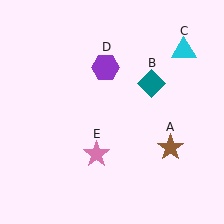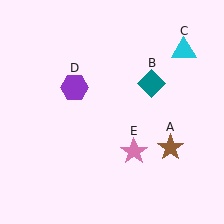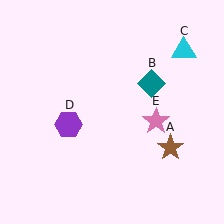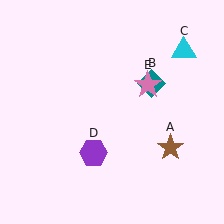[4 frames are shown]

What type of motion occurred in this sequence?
The purple hexagon (object D), pink star (object E) rotated counterclockwise around the center of the scene.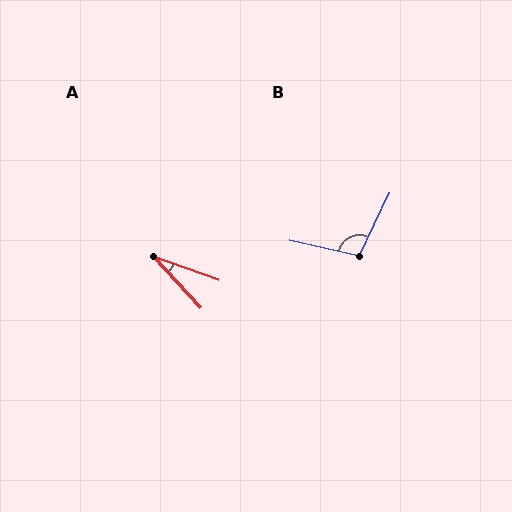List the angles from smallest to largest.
A (27°), B (103°).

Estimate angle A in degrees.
Approximately 27 degrees.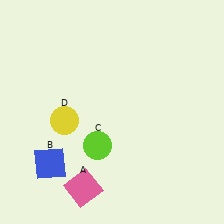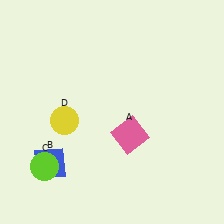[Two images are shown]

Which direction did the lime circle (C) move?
The lime circle (C) moved left.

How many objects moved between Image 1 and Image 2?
2 objects moved between the two images.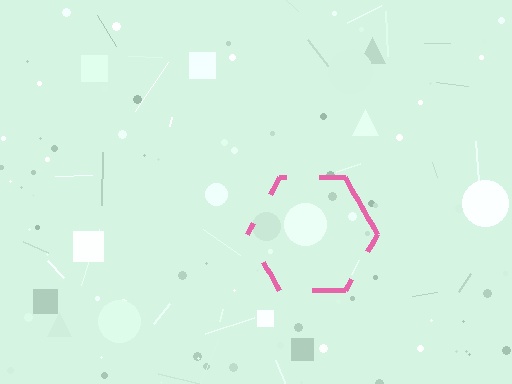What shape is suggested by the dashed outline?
The dashed outline suggests a hexagon.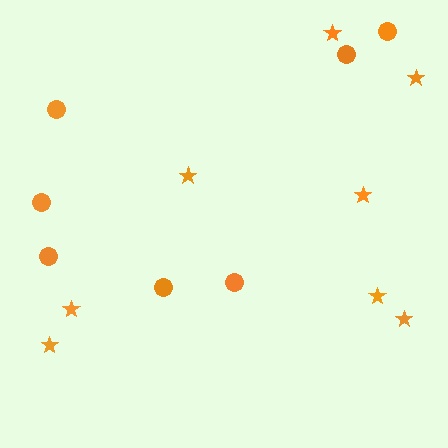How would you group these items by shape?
There are 2 groups: one group of stars (8) and one group of circles (7).